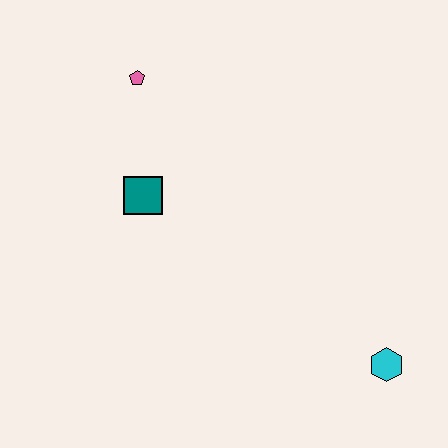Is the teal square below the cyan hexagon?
No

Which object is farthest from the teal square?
The cyan hexagon is farthest from the teal square.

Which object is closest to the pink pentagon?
The teal square is closest to the pink pentagon.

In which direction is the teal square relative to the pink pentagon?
The teal square is below the pink pentagon.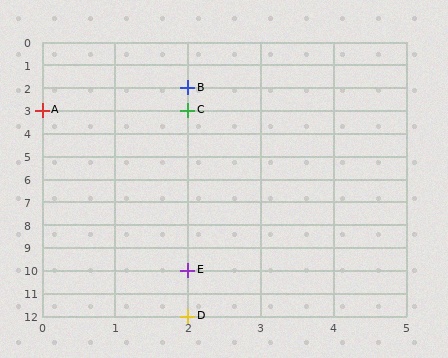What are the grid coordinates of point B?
Point B is at grid coordinates (2, 2).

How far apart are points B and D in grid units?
Points B and D are 10 rows apart.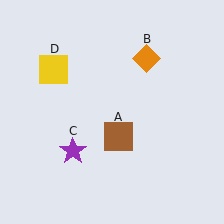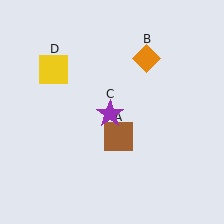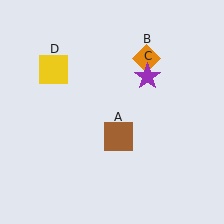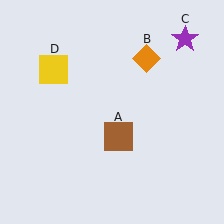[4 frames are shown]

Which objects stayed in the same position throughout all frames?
Brown square (object A) and orange diamond (object B) and yellow square (object D) remained stationary.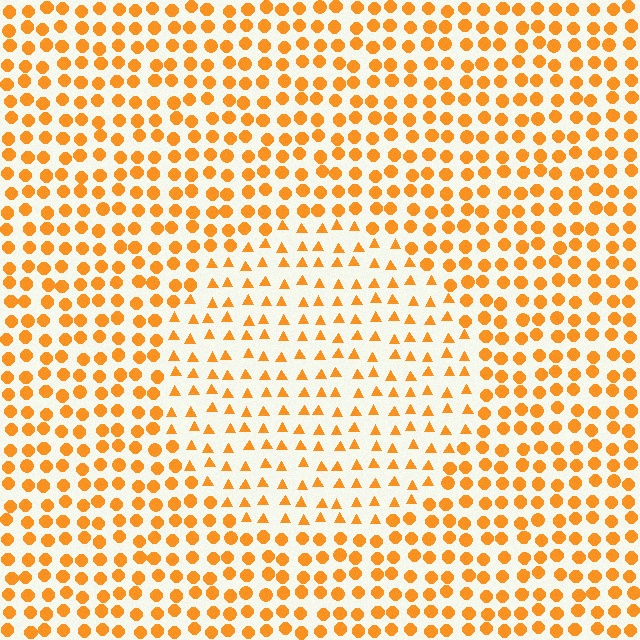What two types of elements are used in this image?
The image uses triangles inside the circle region and circles outside it.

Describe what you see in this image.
The image is filled with small orange elements arranged in a uniform grid. A circle-shaped region contains triangles, while the surrounding area contains circles. The boundary is defined purely by the change in element shape.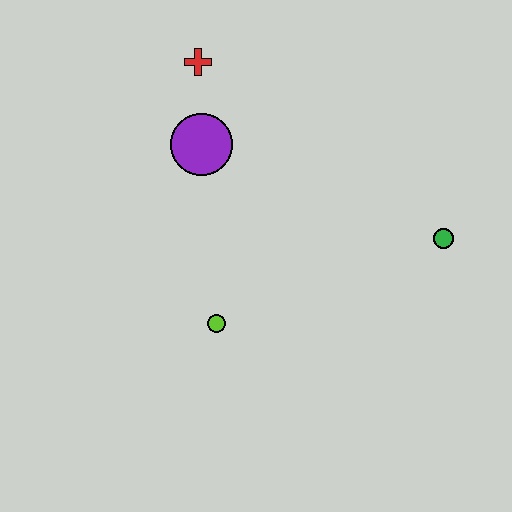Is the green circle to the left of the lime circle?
No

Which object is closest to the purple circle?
The red cross is closest to the purple circle.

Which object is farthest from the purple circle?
The green circle is farthest from the purple circle.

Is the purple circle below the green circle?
No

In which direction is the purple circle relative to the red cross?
The purple circle is below the red cross.